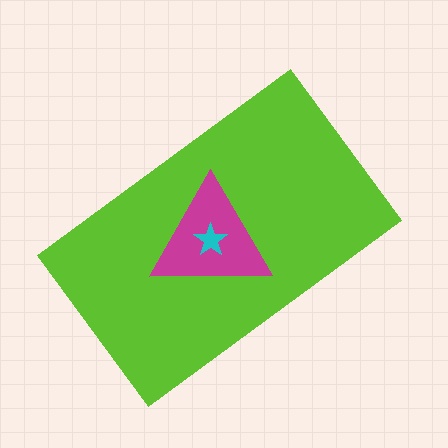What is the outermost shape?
The lime rectangle.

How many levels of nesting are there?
3.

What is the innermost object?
The cyan star.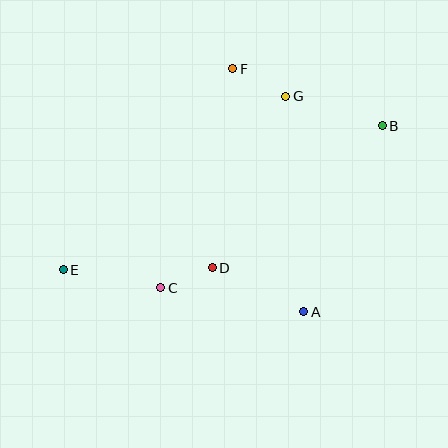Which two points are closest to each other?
Points C and D are closest to each other.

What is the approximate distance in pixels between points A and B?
The distance between A and B is approximately 202 pixels.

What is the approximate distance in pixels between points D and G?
The distance between D and G is approximately 187 pixels.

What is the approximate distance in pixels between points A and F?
The distance between A and F is approximately 253 pixels.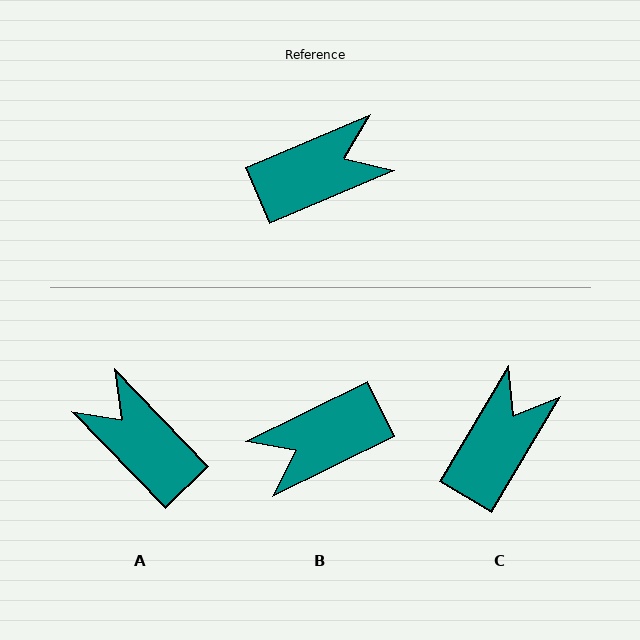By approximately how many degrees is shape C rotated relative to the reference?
Approximately 36 degrees counter-clockwise.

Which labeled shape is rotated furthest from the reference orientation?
B, about 177 degrees away.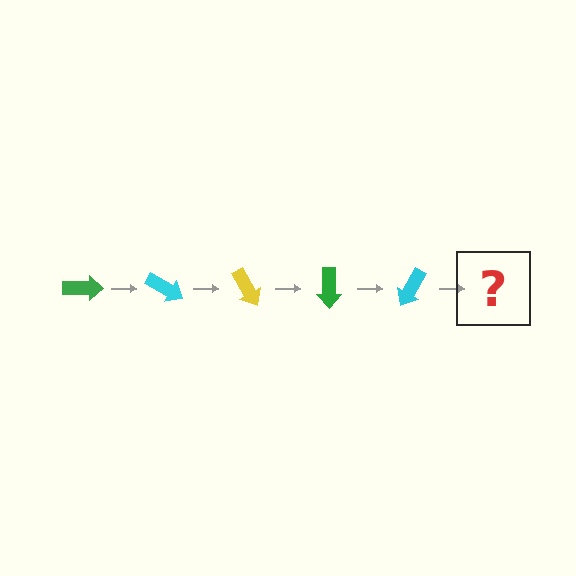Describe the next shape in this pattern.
It should be a yellow arrow, rotated 150 degrees from the start.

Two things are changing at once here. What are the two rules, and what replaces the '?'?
The two rules are that it rotates 30 degrees each step and the color cycles through green, cyan, and yellow. The '?' should be a yellow arrow, rotated 150 degrees from the start.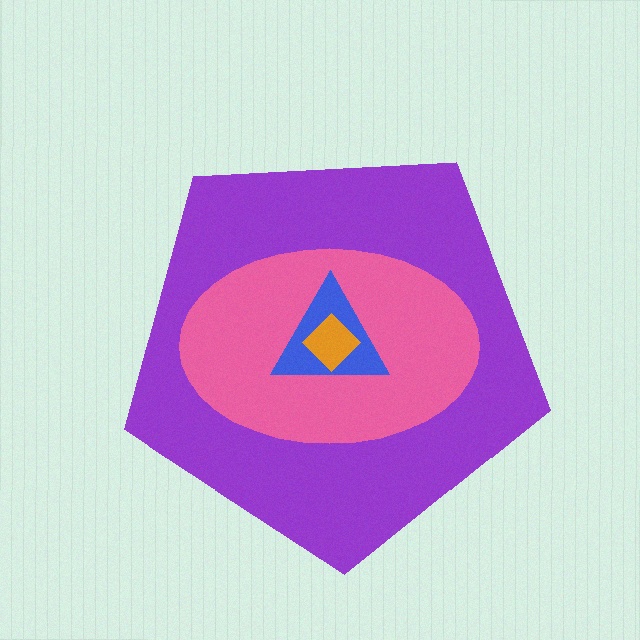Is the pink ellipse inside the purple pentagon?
Yes.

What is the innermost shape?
The orange diamond.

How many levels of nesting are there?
4.